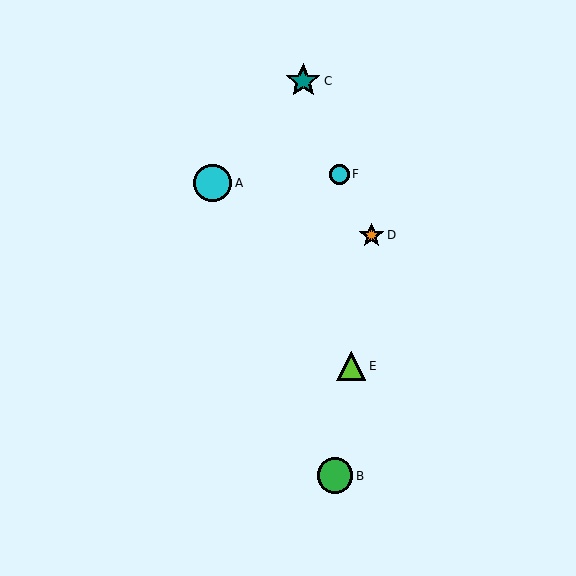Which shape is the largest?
The cyan circle (labeled A) is the largest.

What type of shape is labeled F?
Shape F is a cyan circle.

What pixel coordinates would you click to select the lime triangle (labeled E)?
Click at (351, 366) to select the lime triangle E.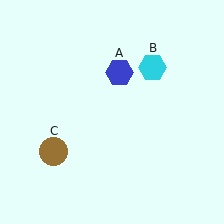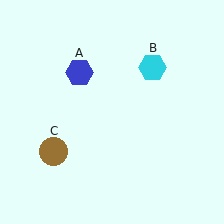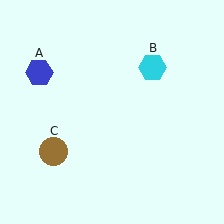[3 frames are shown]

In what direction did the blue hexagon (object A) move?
The blue hexagon (object A) moved left.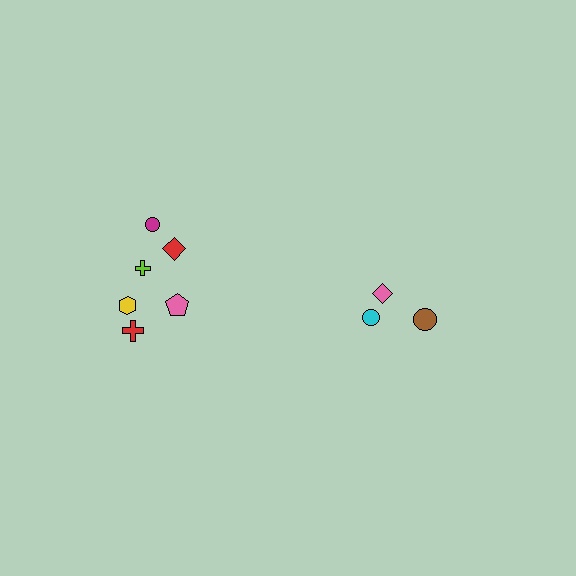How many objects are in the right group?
There are 3 objects.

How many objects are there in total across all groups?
There are 9 objects.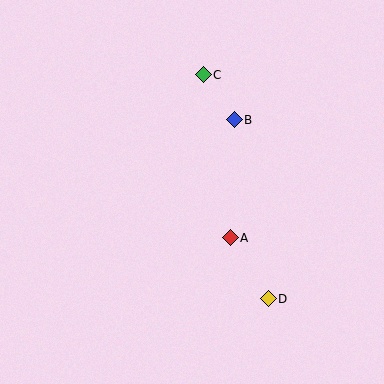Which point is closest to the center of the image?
Point A at (230, 238) is closest to the center.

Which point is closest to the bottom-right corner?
Point D is closest to the bottom-right corner.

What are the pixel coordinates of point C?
Point C is at (203, 75).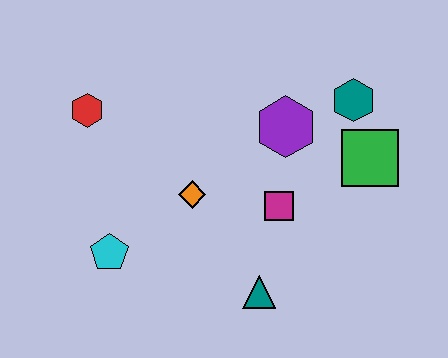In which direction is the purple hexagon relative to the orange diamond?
The purple hexagon is to the right of the orange diamond.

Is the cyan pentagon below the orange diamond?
Yes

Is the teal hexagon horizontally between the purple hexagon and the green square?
Yes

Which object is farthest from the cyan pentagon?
The teal hexagon is farthest from the cyan pentagon.